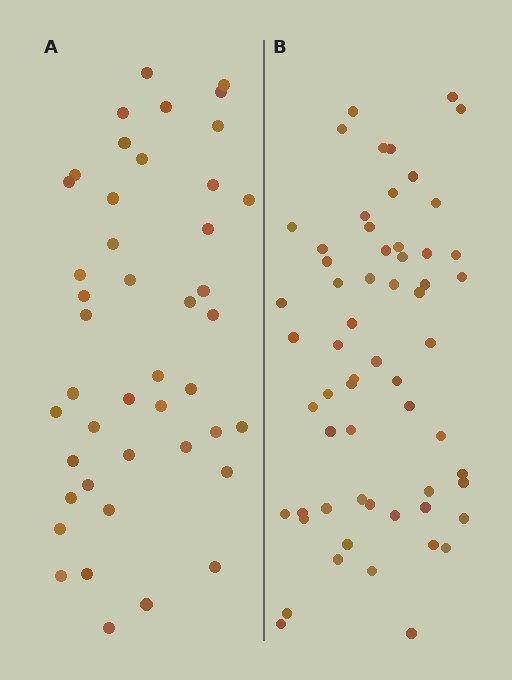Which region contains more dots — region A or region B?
Region B (the right region) has more dots.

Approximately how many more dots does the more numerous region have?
Region B has approximately 15 more dots than region A.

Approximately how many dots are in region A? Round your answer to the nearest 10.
About 40 dots. (The exact count is 44, which rounds to 40.)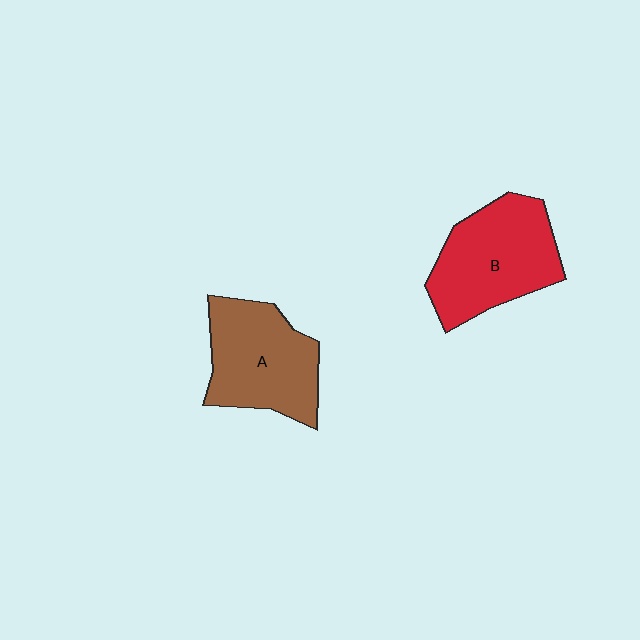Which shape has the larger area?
Shape B (red).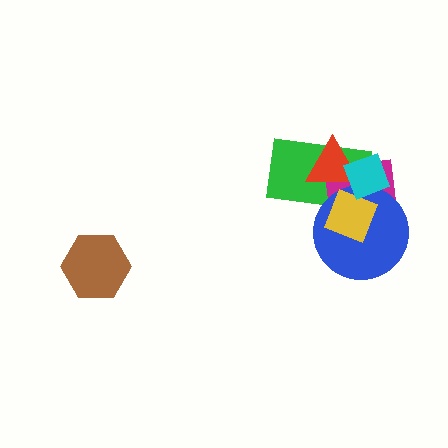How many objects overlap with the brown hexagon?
0 objects overlap with the brown hexagon.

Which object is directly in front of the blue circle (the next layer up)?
The yellow diamond is directly in front of the blue circle.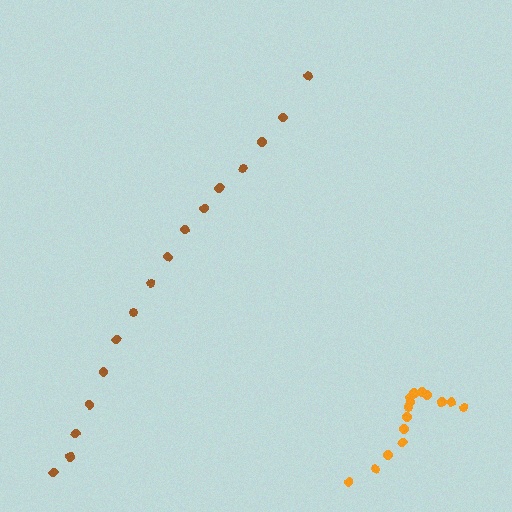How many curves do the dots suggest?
There are 2 distinct paths.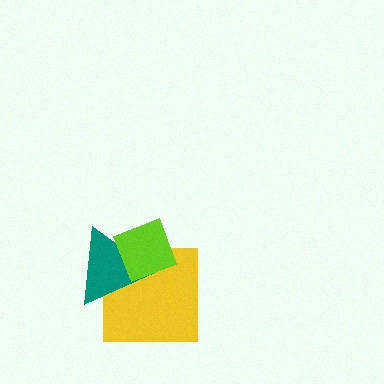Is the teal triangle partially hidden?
Yes, it is partially covered by another shape.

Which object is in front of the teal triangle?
The lime diamond is in front of the teal triangle.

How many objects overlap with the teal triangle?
2 objects overlap with the teal triangle.